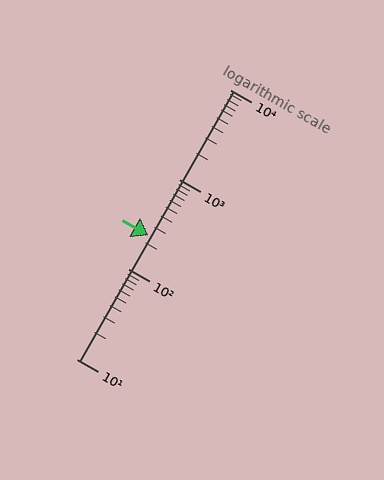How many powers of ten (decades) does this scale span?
The scale spans 3 decades, from 10 to 10000.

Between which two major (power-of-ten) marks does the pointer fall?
The pointer is between 100 and 1000.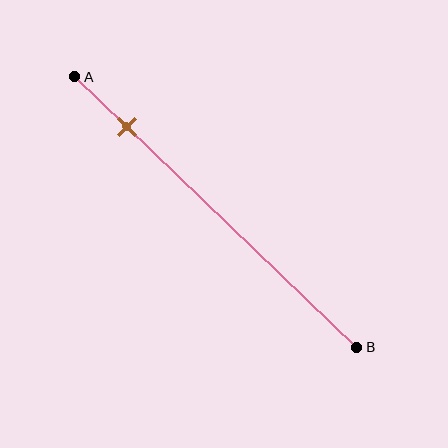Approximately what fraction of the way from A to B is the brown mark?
The brown mark is approximately 20% of the way from A to B.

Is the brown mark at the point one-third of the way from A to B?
No, the mark is at about 20% from A, not at the 33% one-third point.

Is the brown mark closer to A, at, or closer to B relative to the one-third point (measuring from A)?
The brown mark is closer to point A than the one-third point of segment AB.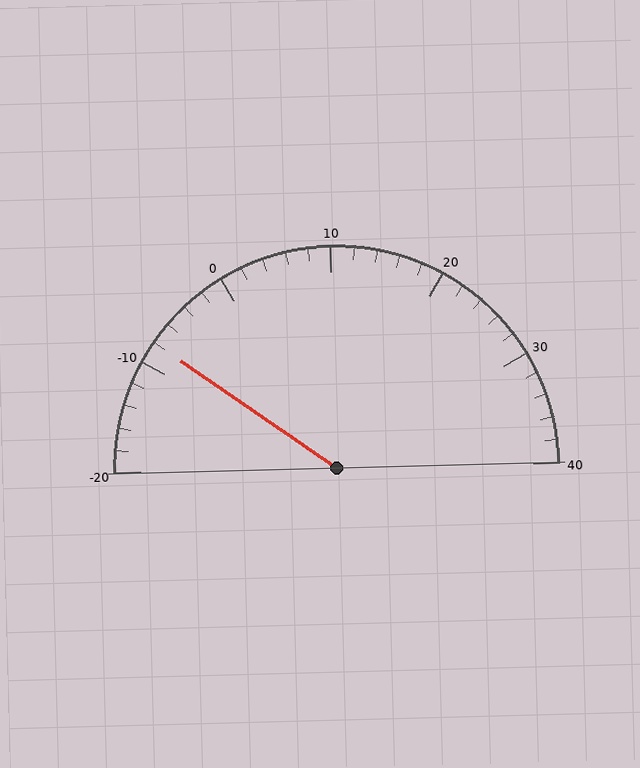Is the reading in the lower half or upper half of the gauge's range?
The reading is in the lower half of the range (-20 to 40).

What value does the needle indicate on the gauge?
The needle indicates approximately -8.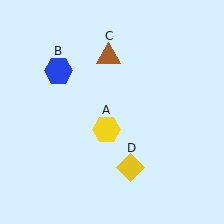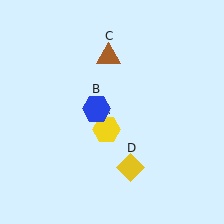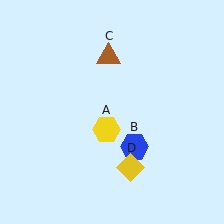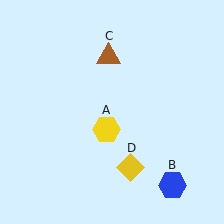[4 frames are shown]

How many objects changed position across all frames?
1 object changed position: blue hexagon (object B).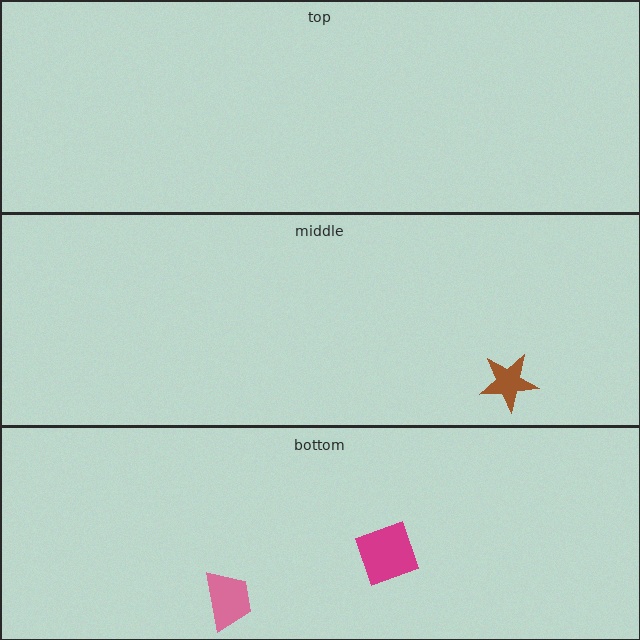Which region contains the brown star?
The middle region.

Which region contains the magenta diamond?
The bottom region.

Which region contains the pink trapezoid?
The bottom region.